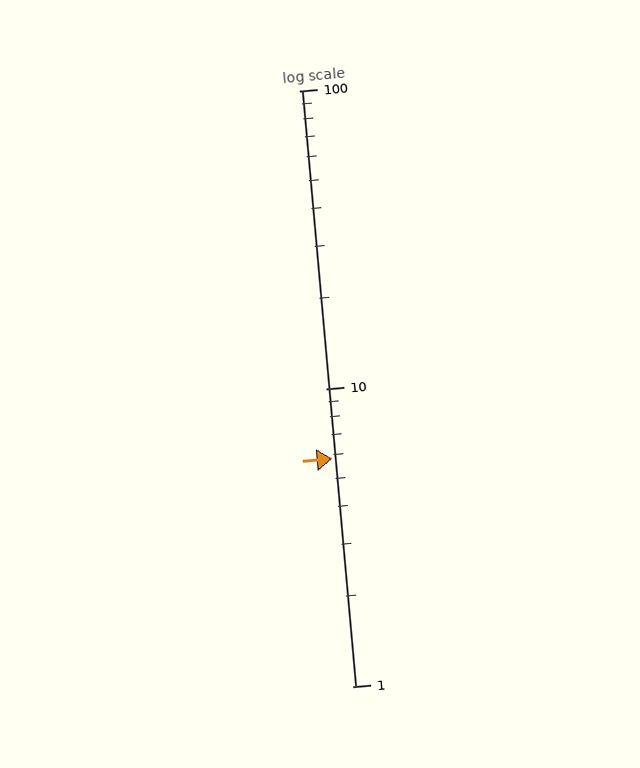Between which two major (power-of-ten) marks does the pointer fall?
The pointer is between 1 and 10.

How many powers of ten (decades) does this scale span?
The scale spans 2 decades, from 1 to 100.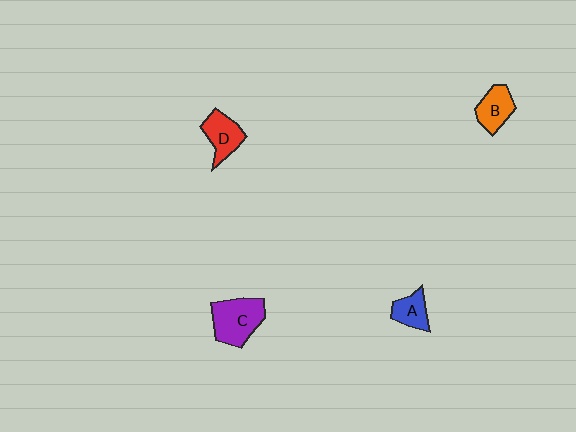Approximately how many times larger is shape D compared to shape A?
Approximately 1.3 times.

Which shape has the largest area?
Shape C (purple).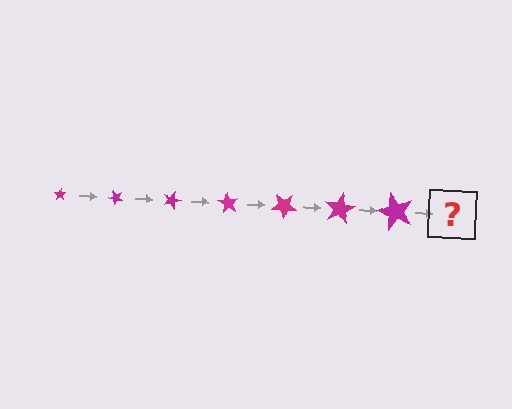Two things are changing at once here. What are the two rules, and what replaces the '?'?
The two rules are that the star grows larger each step and it rotates 45 degrees each step. The '?' should be a star, larger than the previous one and rotated 315 degrees from the start.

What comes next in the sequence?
The next element should be a star, larger than the previous one and rotated 315 degrees from the start.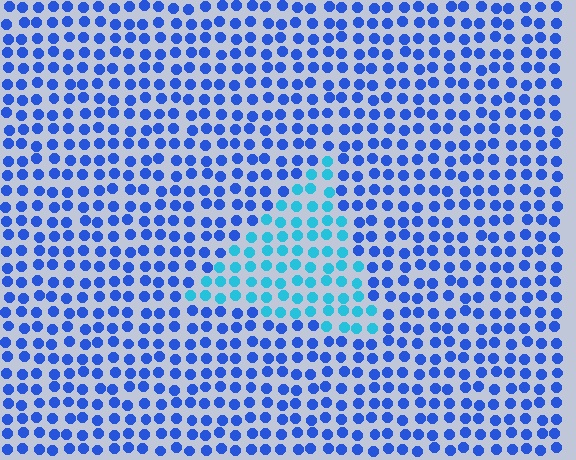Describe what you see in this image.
The image is filled with small blue elements in a uniform arrangement. A triangle-shaped region is visible where the elements are tinted to a slightly different hue, forming a subtle color boundary.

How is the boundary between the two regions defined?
The boundary is defined purely by a slight shift in hue (about 36 degrees). Spacing, size, and orientation are identical on both sides.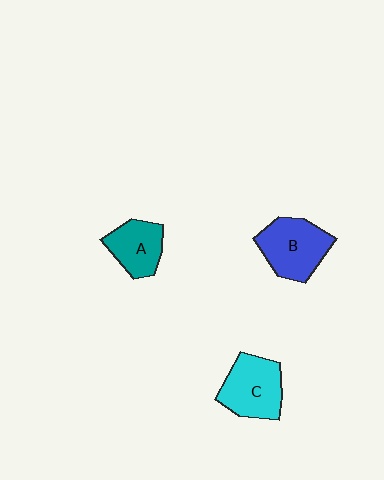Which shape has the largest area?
Shape B (blue).